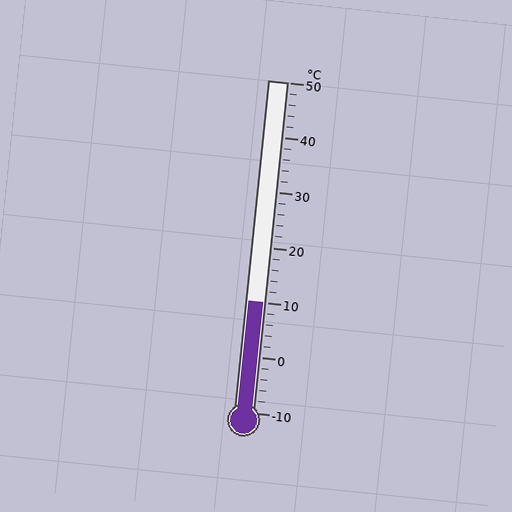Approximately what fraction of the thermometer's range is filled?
The thermometer is filled to approximately 35% of its range.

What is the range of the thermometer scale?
The thermometer scale ranges from -10°C to 50°C.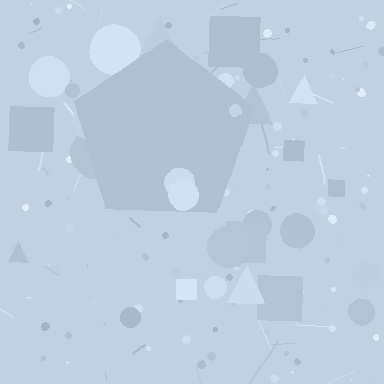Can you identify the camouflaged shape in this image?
The camouflaged shape is a pentagon.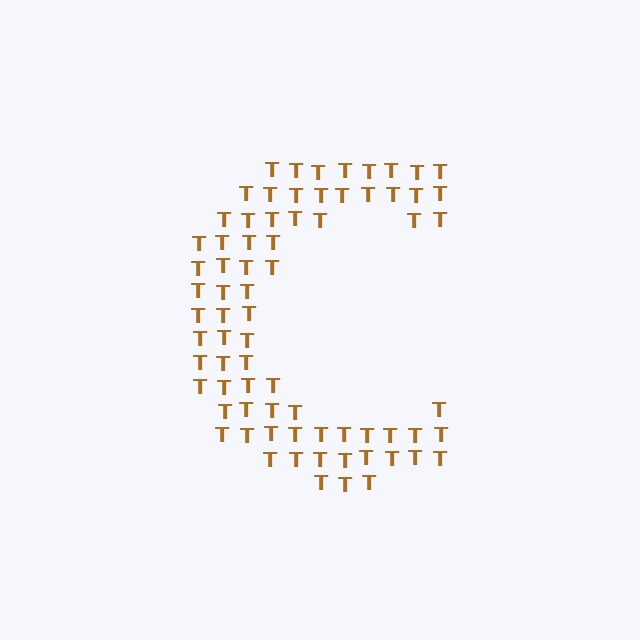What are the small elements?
The small elements are letter T's.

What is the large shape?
The large shape is the letter C.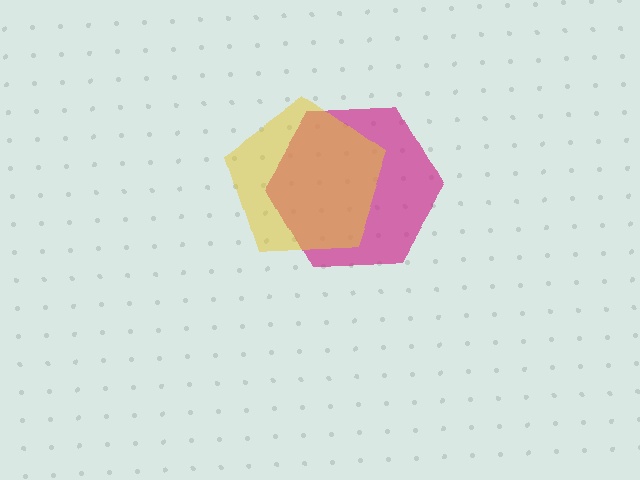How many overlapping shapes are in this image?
There are 2 overlapping shapes in the image.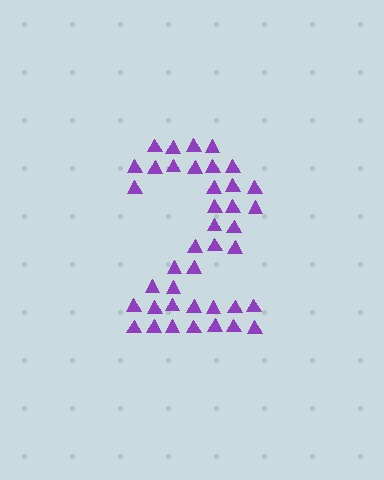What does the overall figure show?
The overall figure shows the digit 2.